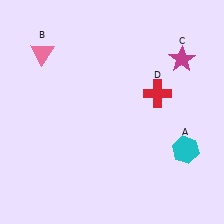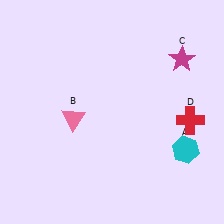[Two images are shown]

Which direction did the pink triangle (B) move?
The pink triangle (B) moved down.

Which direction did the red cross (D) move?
The red cross (D) moved right.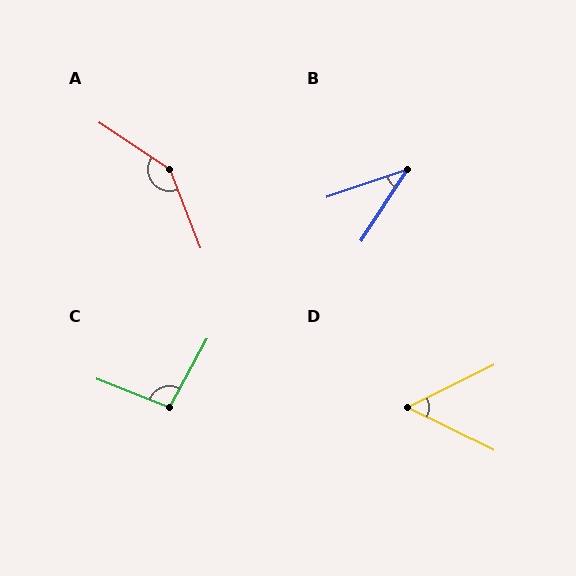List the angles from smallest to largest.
B (38°), D (52°), C (97°), A (145°).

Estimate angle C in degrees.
Approximately 97 degrees.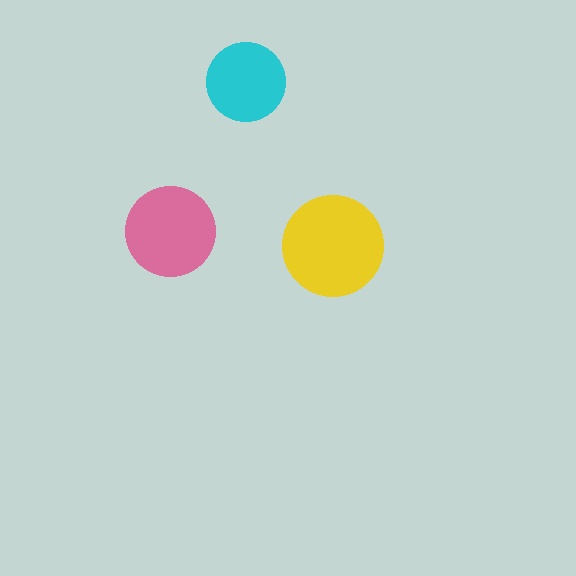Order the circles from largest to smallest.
the yellow one, the pink one, the cyan one.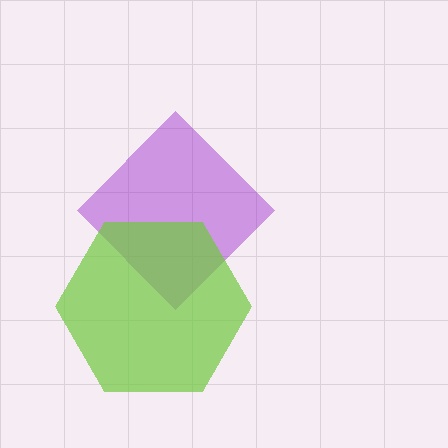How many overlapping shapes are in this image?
There are 2 overlapping shapes in the image.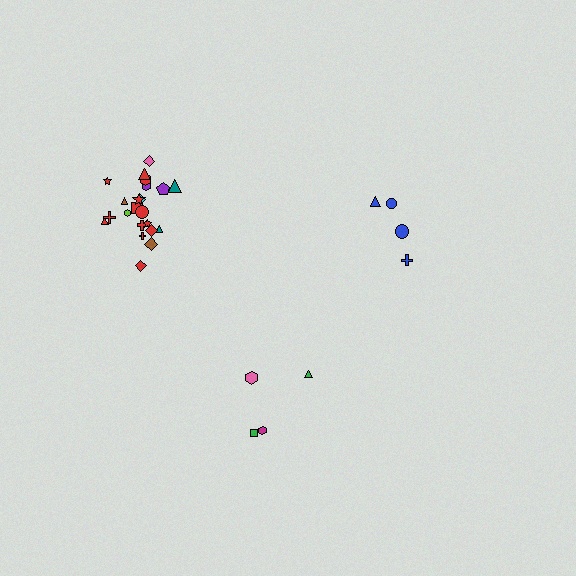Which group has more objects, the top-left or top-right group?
The top-left group.